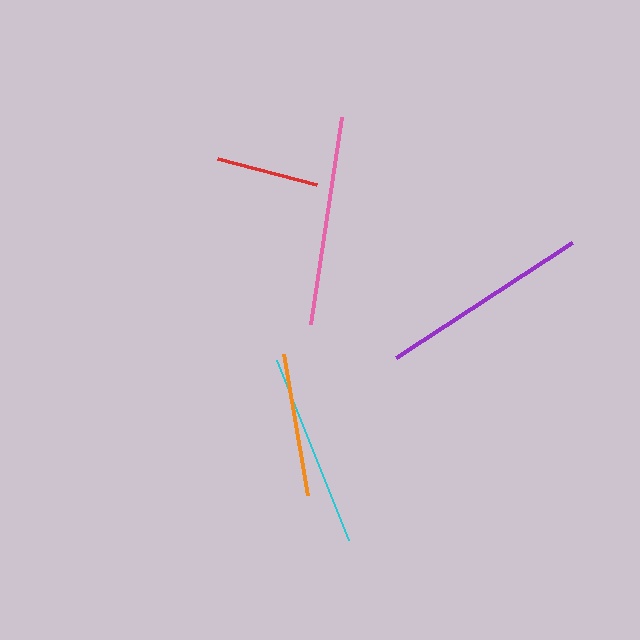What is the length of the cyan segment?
The cyan segment is approximately 193 pixels long.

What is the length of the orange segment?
The orange segment is approximately 142 pixels long.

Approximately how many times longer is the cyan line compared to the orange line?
The cyan line is approximately 1.4 times the length of the orange line.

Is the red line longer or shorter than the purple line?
The purple line is longer than the red line.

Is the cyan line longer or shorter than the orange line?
The cyan line is longer than the orange line.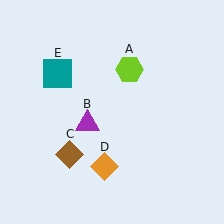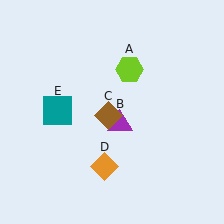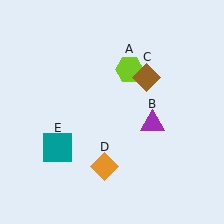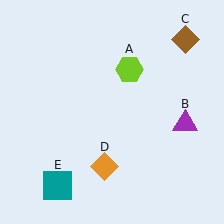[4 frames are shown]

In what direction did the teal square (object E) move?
The teal square (object E) moved down.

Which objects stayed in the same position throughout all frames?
Lime hexagon (object A) and orange diamond (object D) remained stationary.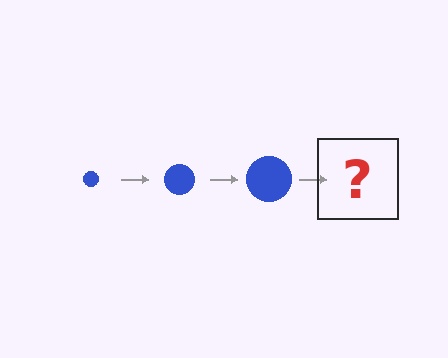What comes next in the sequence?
The next element should be a blue circle, larger than the previous one.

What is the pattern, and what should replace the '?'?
The pattern is that the circle gets progressively larger each step. The '?' should be a blue circle, larger than the previous one.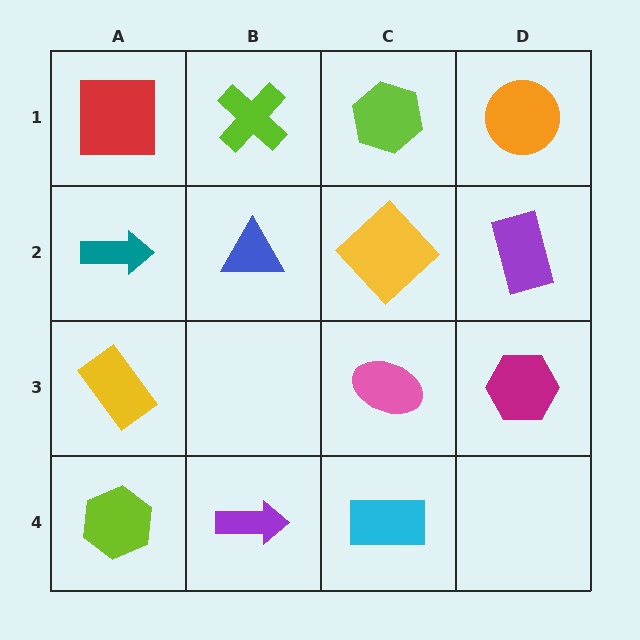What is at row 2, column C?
A yellow diamond.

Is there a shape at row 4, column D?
No, that cell is empty.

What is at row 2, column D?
A purple rectangle.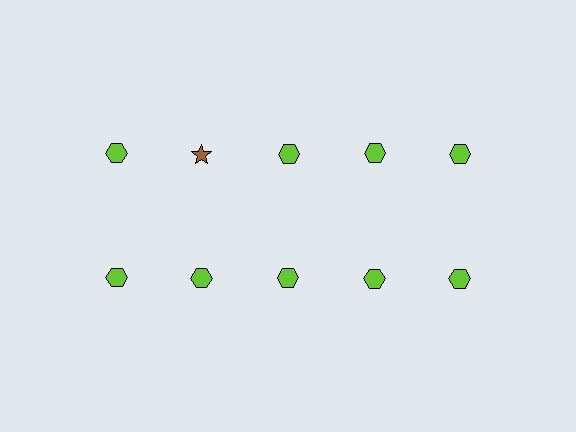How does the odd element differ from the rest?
It differs in both color (brown instead of lime) and shape (star instead of hexagon).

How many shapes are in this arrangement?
There are 10 shapes arranged in a grid pattern.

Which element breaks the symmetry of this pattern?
The brown star in the top row, second from left column breaks the symmetry. All other shapes are lime hexagons.